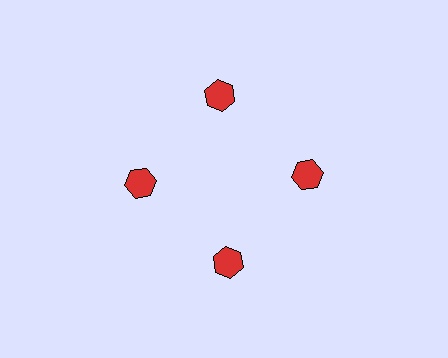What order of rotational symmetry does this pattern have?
This pattern has 4-fold rotational symmetry.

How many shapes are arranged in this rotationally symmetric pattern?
There are 4 shapes, arranged in 4 groups of 1.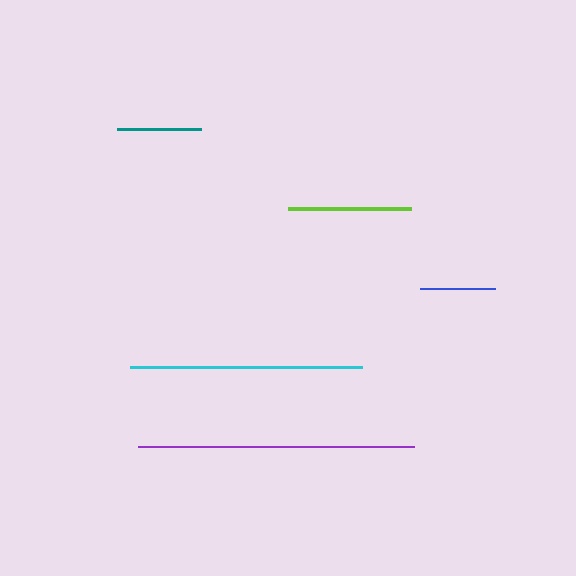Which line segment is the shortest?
The blue line is the shortest at approximately 74 pixels.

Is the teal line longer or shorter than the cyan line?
The cyan line is longer than the teal line.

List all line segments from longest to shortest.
From longest to shortest: purple, cyan, lime, teal, blue.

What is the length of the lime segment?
The lime segment is approximately 123 pixels long.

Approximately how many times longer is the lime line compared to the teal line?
The lime line is approximately 1.5 times the length of the teal line.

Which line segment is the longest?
The purple line is the longest at approximately 276 pixels.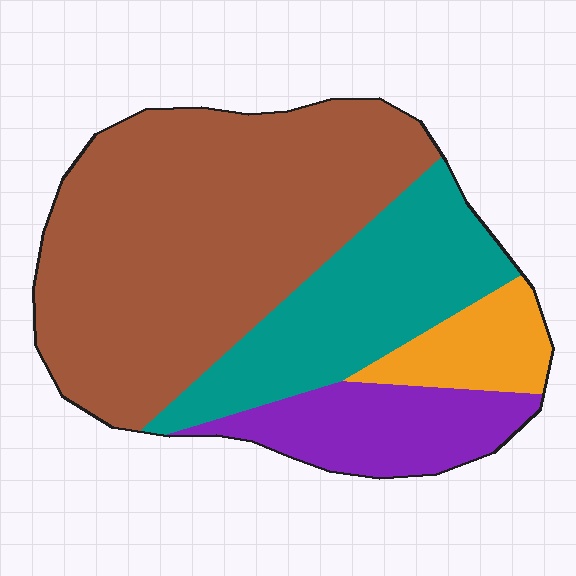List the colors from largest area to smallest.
From largest to smallest: brown, teal, purple, orange.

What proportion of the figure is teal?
Teal covers roughly 25% of the figure.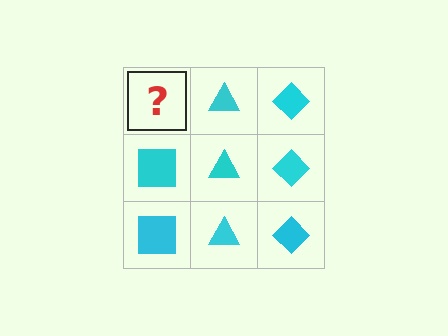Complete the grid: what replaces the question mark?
The question mark should be replaced with a cyan square.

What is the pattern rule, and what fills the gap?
The rule is that each column has a consistent shape. The gap should be filled with a cyan square.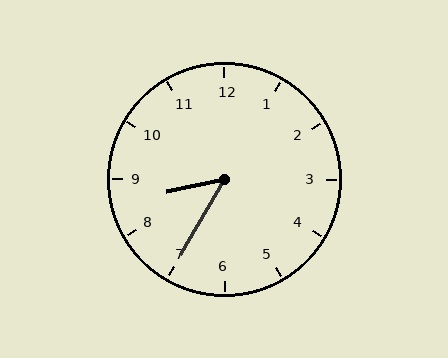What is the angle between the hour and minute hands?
Approximately 48 degrees.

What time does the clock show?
8:35.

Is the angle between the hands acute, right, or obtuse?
It is acute.